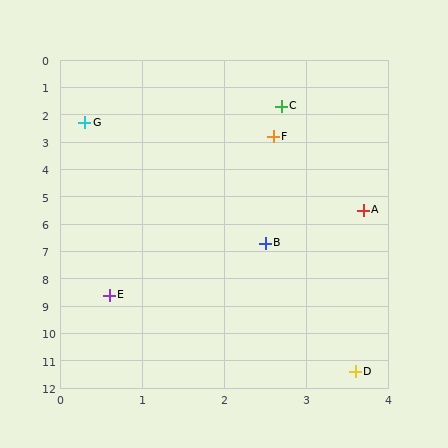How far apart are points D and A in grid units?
Points D and A are about 5.9 grid units apart.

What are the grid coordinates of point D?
Point D is at approximately (3.6, 11.4).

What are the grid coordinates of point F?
Point F is at approximately (2.6, 2.8).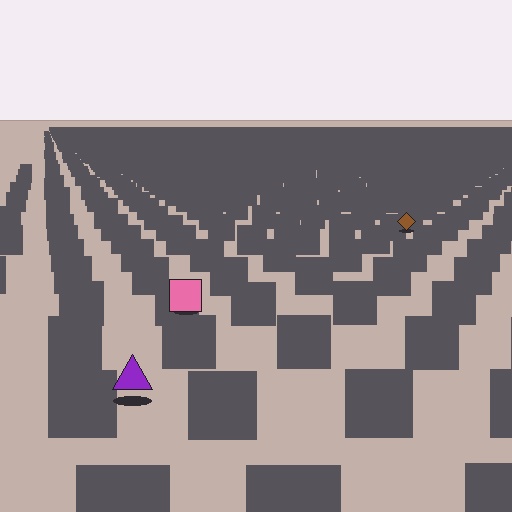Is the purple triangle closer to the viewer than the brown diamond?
Yes. The purple triangle is closer — you can tell from the texture gradient: the ground texture is coarser near it.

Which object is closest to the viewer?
The purple triangle is closest. The texture marks near it are larger and more spread out.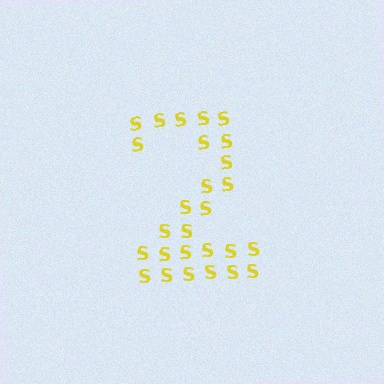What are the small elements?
The small elements are letter S's.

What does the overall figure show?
The overall figure shows the digit 2.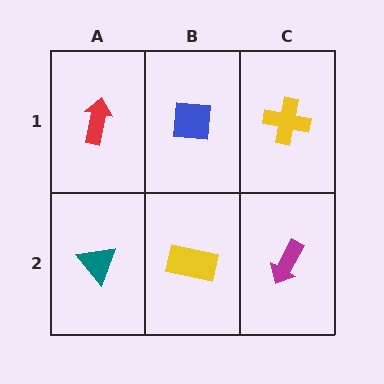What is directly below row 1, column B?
A yellow rectangle.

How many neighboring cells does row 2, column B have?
3.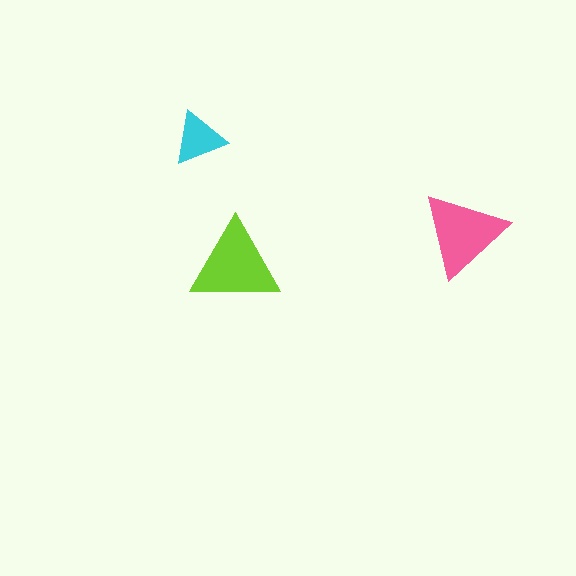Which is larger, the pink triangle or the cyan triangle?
The pink one.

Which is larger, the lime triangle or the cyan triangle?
The lime one.